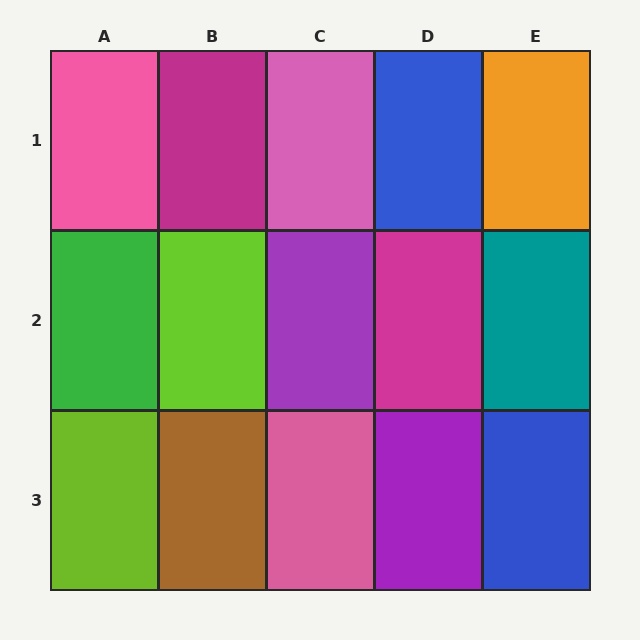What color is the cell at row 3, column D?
Purple.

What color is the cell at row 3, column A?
Lime.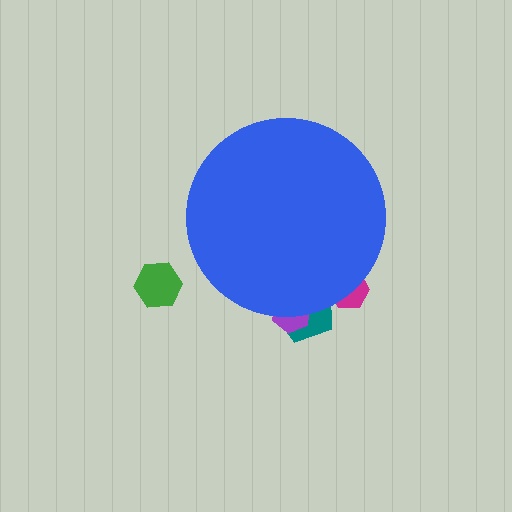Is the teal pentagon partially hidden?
Yes, the teal pentagon is partially hidden behind the blue circle.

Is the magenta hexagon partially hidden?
Yes, the magenta hexagon is partially hidden behind the blue circle.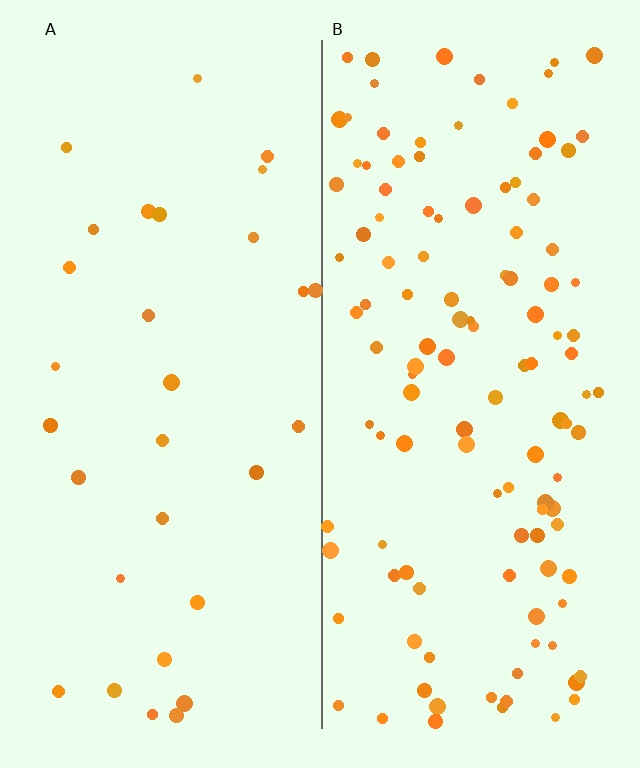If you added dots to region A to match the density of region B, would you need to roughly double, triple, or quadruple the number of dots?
Approximately quadruple.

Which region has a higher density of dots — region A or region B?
B (the right).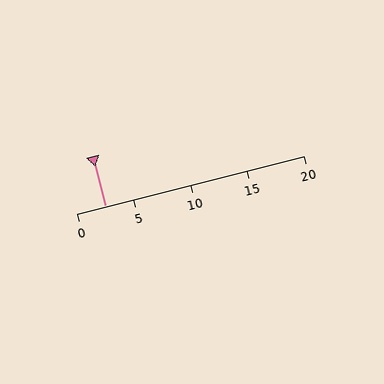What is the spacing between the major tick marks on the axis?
The major ticks are spaced 5 apart.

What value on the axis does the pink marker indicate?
The marker indicates approximately 2.5.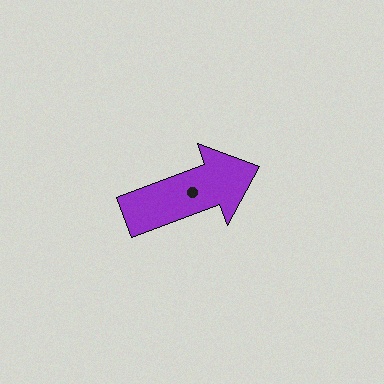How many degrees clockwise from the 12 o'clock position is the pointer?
Approximately 69 degrees.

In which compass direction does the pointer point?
East.